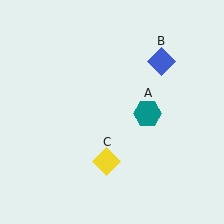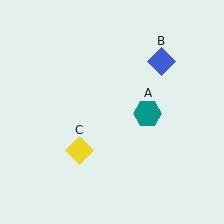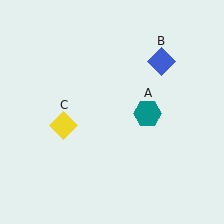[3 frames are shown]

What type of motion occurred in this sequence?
The yellow diamond (object C) rotated clockwise around the center of the scene.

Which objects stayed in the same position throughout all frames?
Teal hexagon (object A) and blue diamond (object B) remained stationary.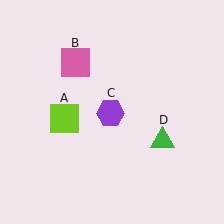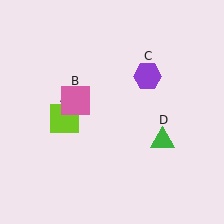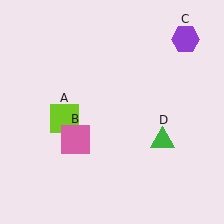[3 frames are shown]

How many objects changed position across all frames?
2 objects changed position: pink square (object B), purple hexagon (object C).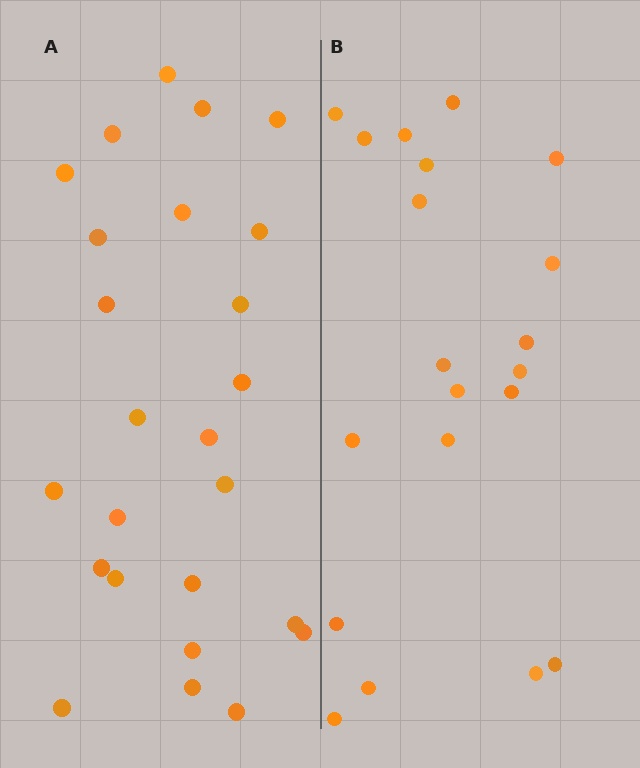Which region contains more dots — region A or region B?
Region A (the left region) has more dots.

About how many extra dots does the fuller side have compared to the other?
Region A has about 5 more dots than region B.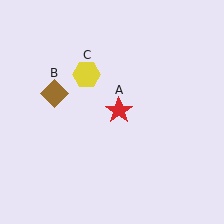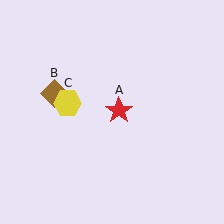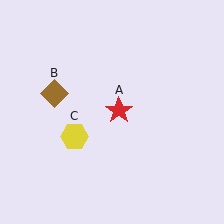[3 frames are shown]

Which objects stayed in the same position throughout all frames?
Red star (object A) and brown diamond (object B) remained stationary.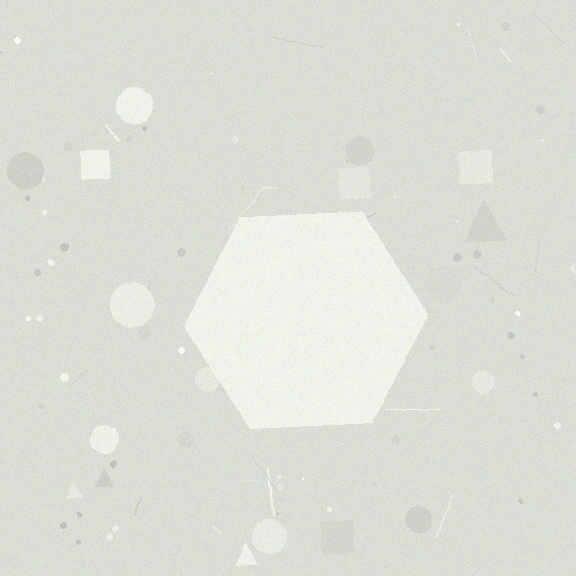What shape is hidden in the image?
A hexagon is hidden in the image.